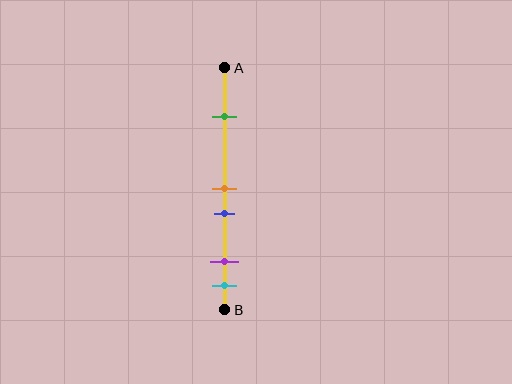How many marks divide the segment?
There are 5 marks dividing the segment.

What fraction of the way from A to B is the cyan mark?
The cyan mark is approximately 90% (0.9) of the way from A to B.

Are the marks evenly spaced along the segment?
No, the marks are not evenly spaced.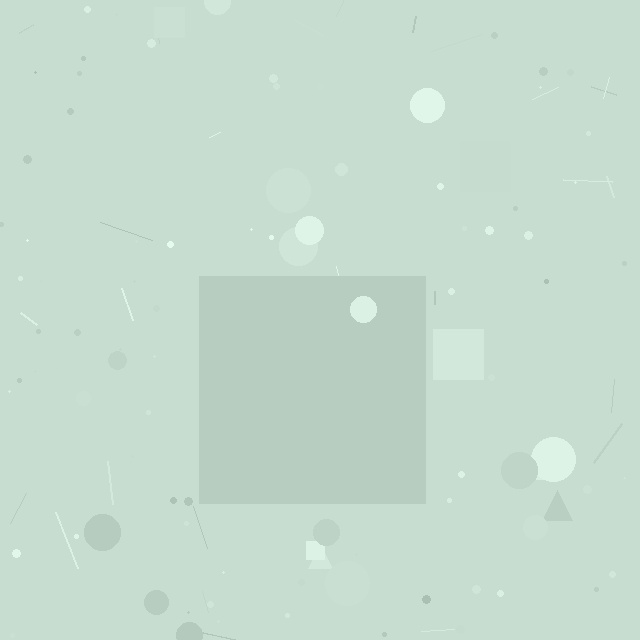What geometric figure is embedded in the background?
A square is embedded in the background.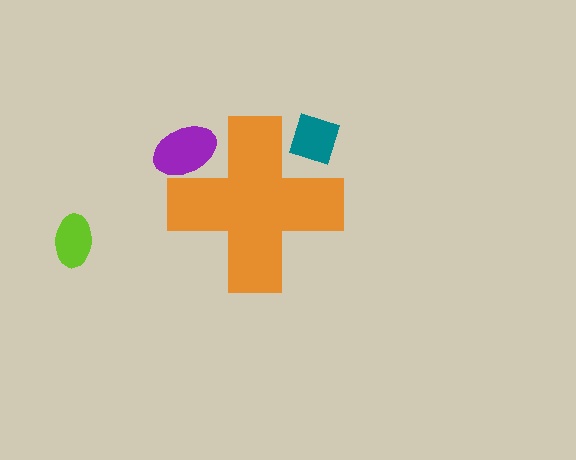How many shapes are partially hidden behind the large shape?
2 shapes are partially hidden.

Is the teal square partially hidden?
Yes, the teal square is partially hidden behind the orange cross.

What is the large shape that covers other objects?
An orange cross.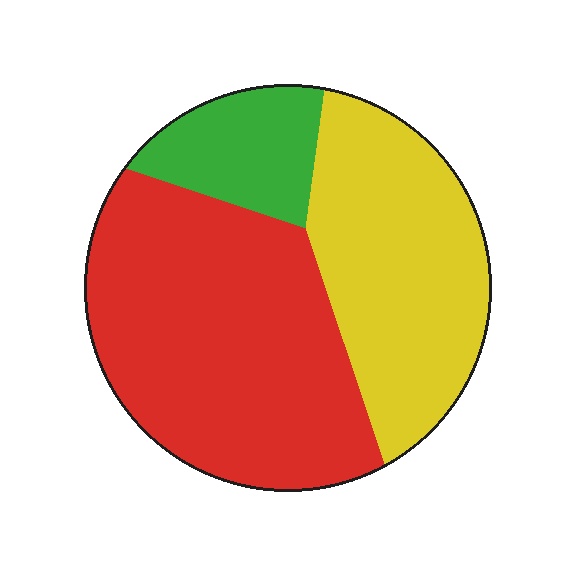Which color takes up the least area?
Green, at roughly 15%.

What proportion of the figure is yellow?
Yellow takes up about one third (1/3) of the figure.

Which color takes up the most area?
Red, at roughly 50%.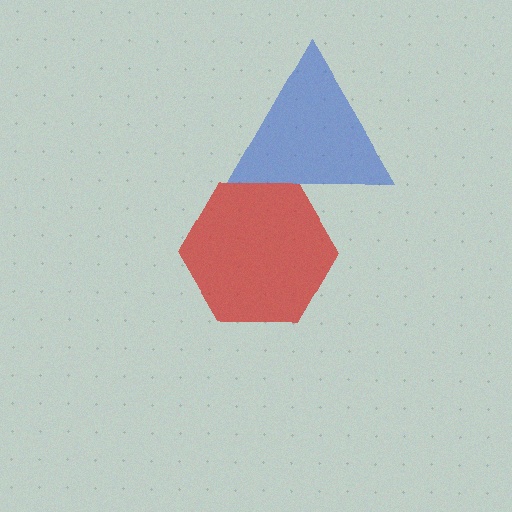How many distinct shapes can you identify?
There are 2 distinct shapes: a red hexagon, a blue triangle.